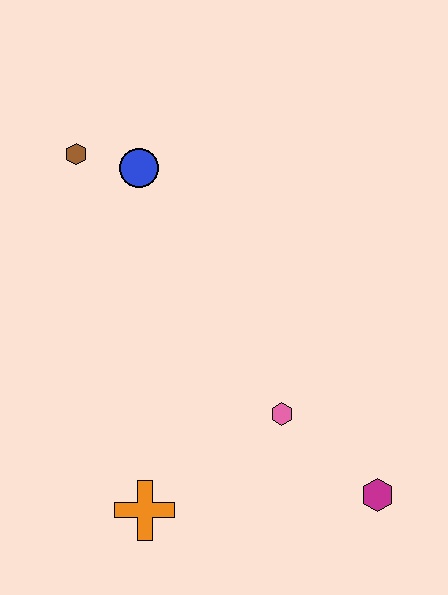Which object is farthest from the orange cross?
The brown hexagon is farthest from the orange cross.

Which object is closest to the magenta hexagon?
The pink hexagon is closest to the magenta hexagon.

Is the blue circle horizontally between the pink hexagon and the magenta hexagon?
No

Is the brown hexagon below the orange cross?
No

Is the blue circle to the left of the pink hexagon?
Yes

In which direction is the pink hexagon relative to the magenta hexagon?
The pink hexagon is to the left of the magenta hexagon.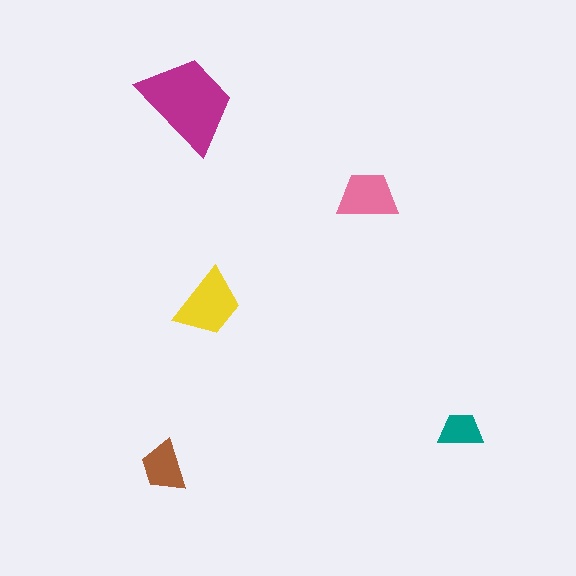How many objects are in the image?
There are 5 objects in the image.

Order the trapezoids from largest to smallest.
the magenta one, the yellow one, the pink one, the brown one, the teal one.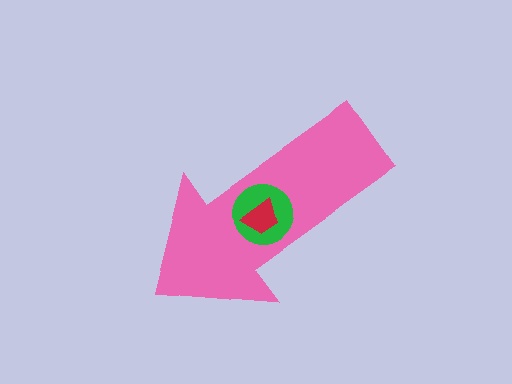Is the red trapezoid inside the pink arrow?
Yes.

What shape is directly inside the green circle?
The red trapezoid.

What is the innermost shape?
The red trapezoid.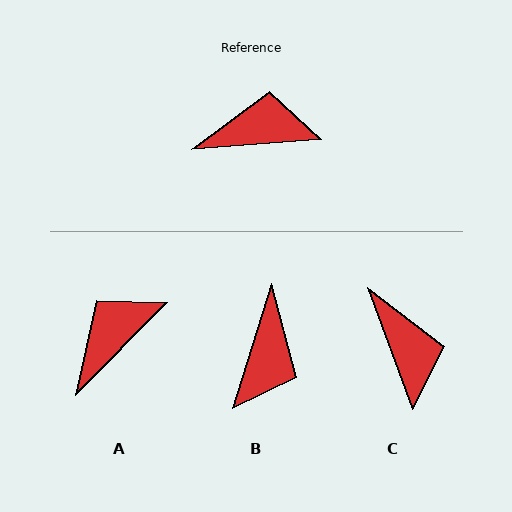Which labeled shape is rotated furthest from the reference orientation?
B, about 112 degrees away.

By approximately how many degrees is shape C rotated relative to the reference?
Approximately 74 degrees clockwise.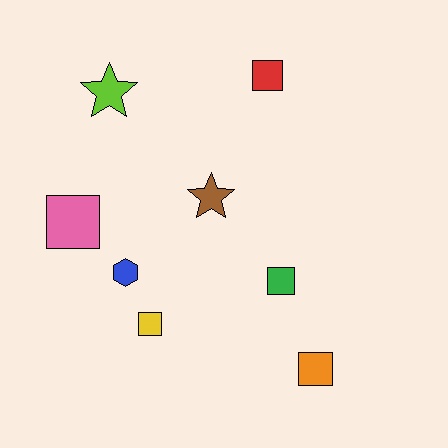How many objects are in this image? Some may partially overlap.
There are 8 objects.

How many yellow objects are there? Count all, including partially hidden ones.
There is 1 yellow object.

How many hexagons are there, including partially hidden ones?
There is 1 hexagon.